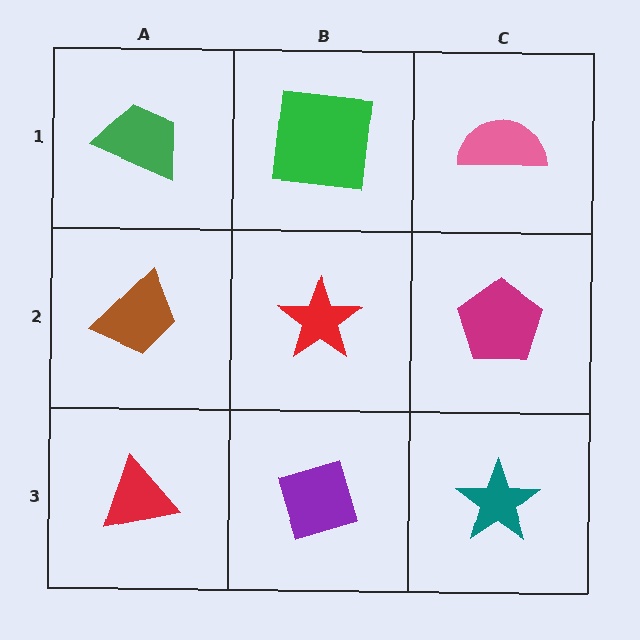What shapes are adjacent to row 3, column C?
A magenta pentagon (row 2, column C), a purple diamond (row 3, column B).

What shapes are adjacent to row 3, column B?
A red star (row 2, column B), a red triangle (row 3, column A), a teal star (row 3, column C).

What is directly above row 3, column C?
A magenta pentagon.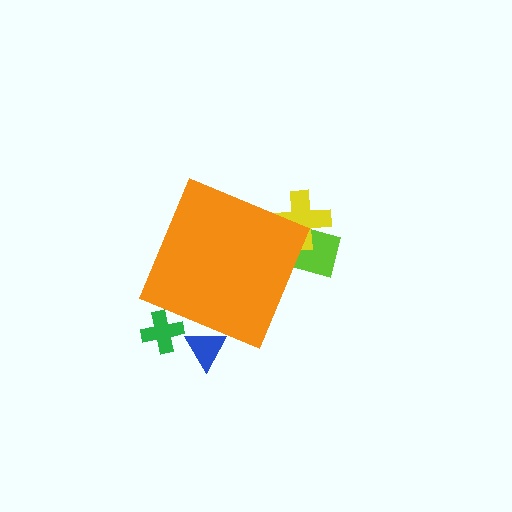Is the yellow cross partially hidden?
Yes, the yellow cross is partially hidden behind the orange diamond.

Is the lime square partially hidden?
Yes, the lime square is partially hidden behind the orange diamond.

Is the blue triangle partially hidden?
Yes, the blue triangle is partially hidden behind the orange diamond.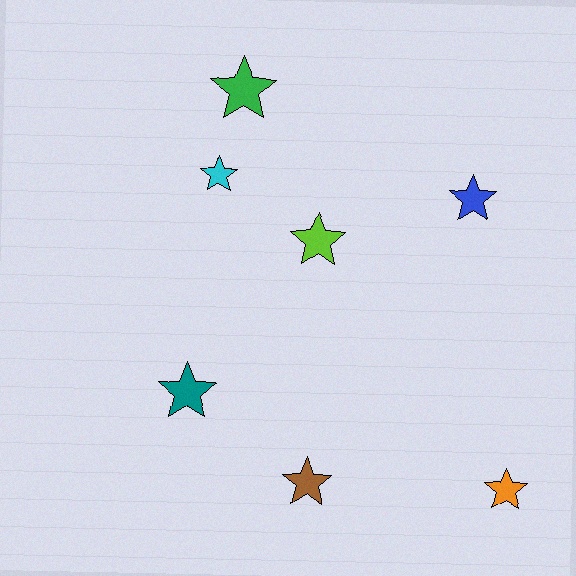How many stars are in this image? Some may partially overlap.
There are 7 stars.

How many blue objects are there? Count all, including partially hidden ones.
There is 1 blue object.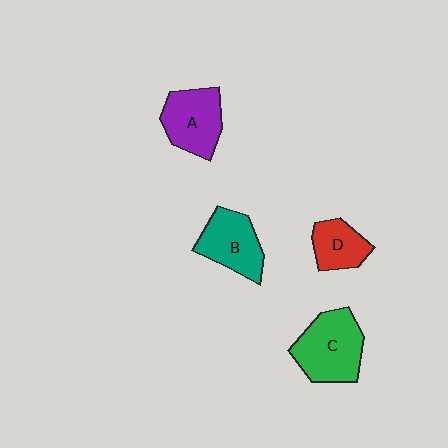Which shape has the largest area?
Shape C (green).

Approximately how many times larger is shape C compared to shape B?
Approximately 1.3 times.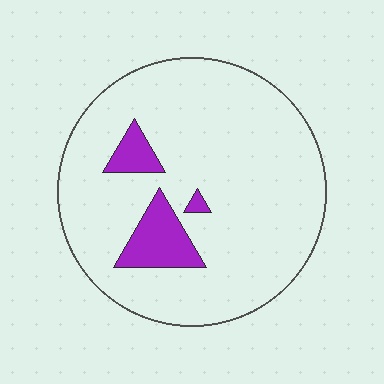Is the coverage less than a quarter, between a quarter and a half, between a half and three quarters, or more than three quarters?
Less than a quarter.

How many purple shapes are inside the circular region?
3.